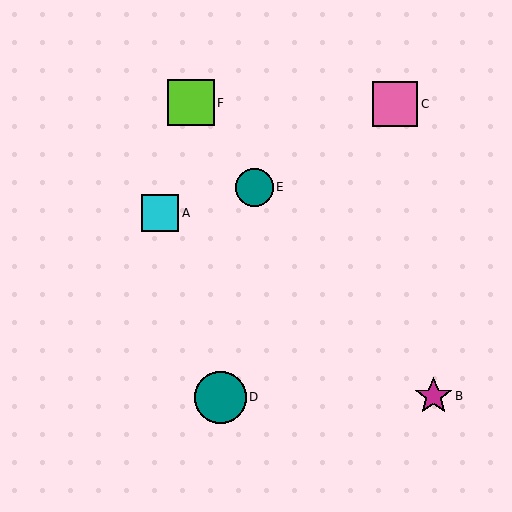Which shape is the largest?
The teal circle (labeled D) is the largest.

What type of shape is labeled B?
Shape B is a magenta star.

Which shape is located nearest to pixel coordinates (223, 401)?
The teal circle (labeled D) at (220, 397) is nearest to that location.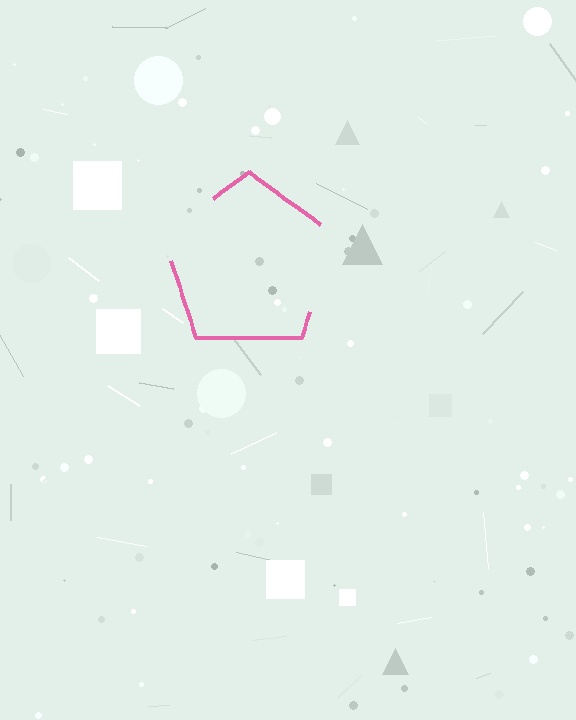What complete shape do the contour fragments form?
The contour fragments form a pentagon.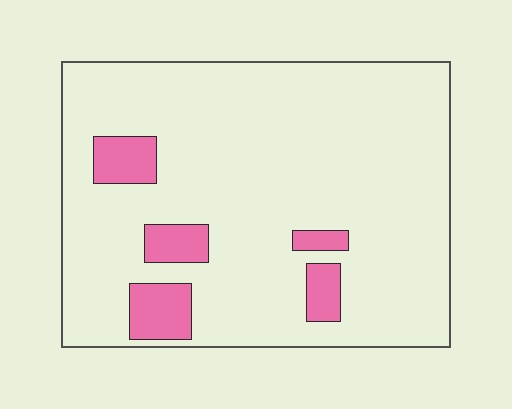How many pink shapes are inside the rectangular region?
5.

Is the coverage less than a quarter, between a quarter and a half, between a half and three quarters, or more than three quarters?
Less than a quarter.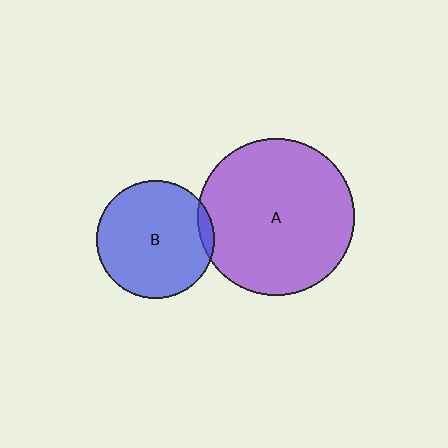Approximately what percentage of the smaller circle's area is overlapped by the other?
Approximately 5%.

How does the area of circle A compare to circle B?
Approximately 1.8 times.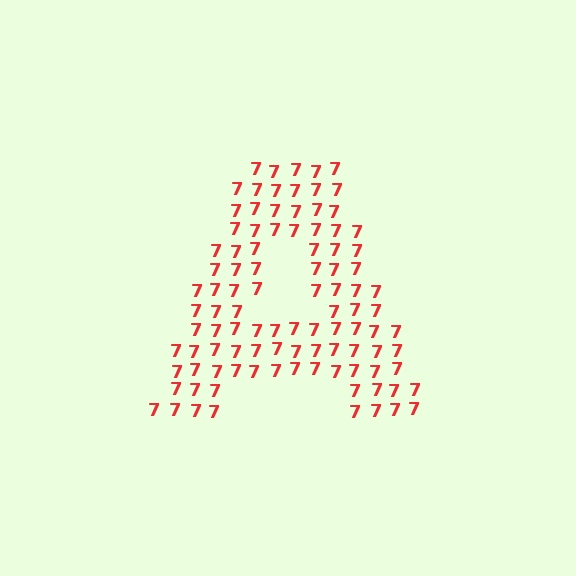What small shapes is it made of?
It is made of small digit 7's.